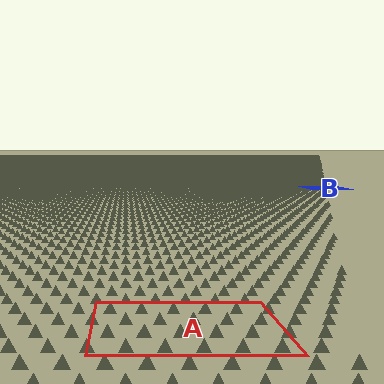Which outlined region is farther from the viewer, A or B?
Region B is farther from the viewer — the texture elements inside it appear smaller and more densely packed.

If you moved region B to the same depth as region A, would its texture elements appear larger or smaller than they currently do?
They would appear larger. At a closer depth, the same texture elements are projected at a bigger on-screen size.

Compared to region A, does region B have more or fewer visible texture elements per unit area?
Region B has more texture elements per unit area — they are packed more densely because it is farther away.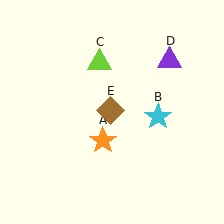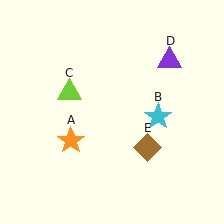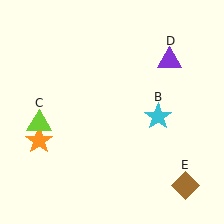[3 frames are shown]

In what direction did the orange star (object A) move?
The orange star (object A) moved left.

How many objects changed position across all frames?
3 objects changed position: orange star (object A), lime triangle (object C), brown diamond (object E).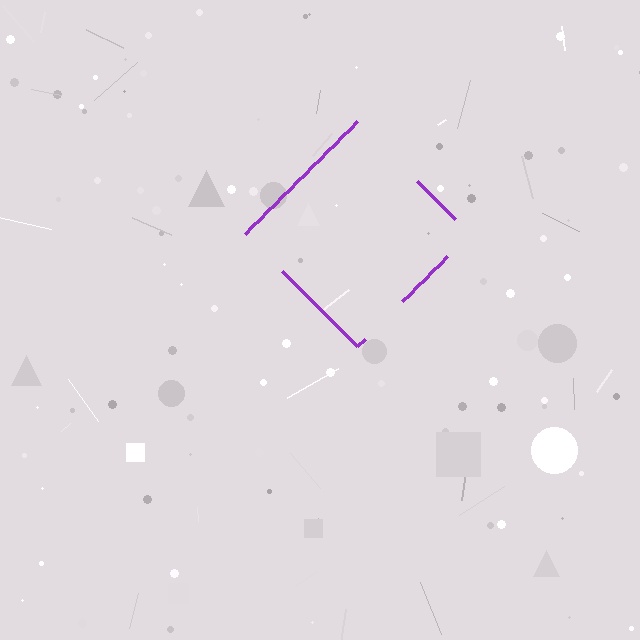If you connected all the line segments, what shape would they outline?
They would outline a diamond.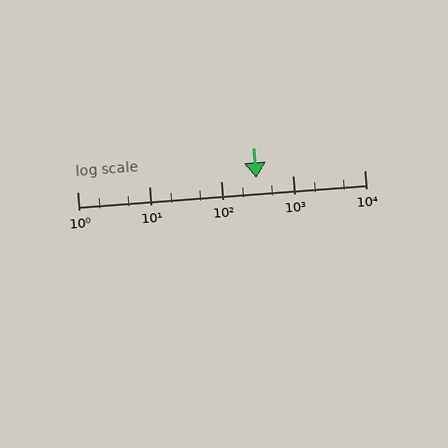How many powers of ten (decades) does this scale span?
The scale spans 4 decades, from 1 to 10000.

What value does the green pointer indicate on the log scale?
The pointer indicates approximately 310.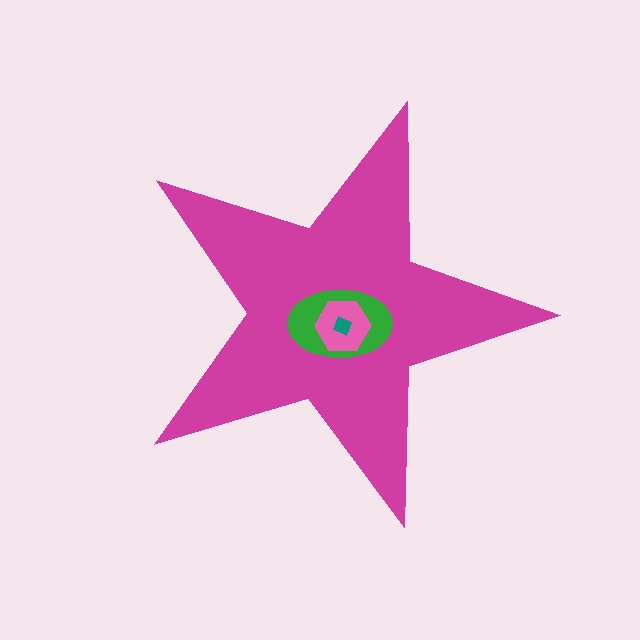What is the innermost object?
The teal square.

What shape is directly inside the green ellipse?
The pink hexagon.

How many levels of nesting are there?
4.